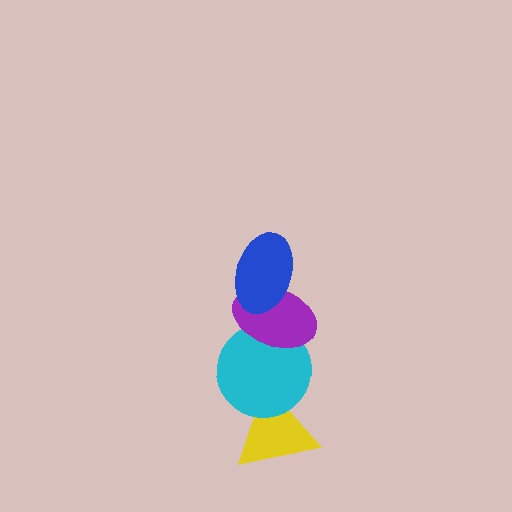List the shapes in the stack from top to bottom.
From top to bottom: the blue ellipse, the purple ellipse, the cyan circle, the yellow triangle.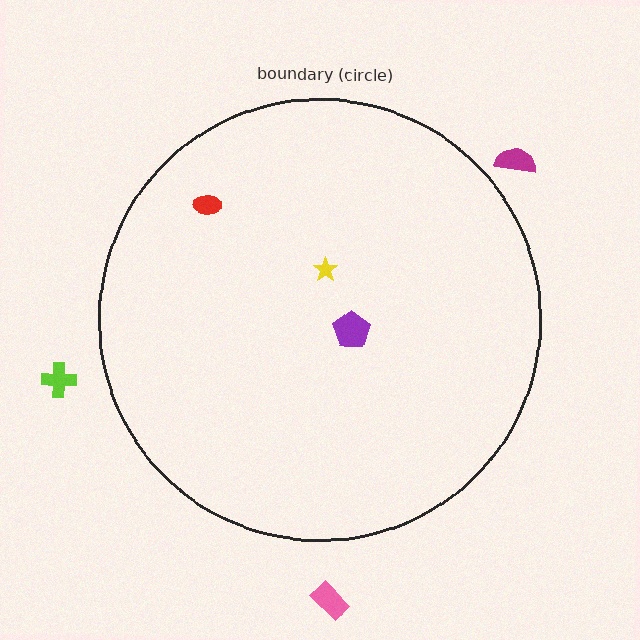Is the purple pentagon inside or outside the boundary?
Inside.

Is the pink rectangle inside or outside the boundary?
Outside.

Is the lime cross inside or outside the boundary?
Outside.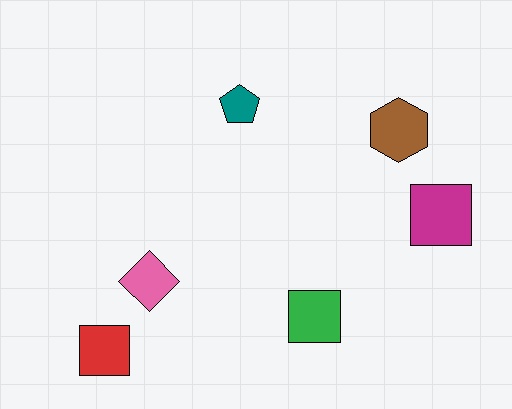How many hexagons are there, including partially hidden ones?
There is 1 hexagon.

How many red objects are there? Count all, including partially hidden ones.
There is 1 red object.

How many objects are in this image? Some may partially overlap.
There are 6 objects.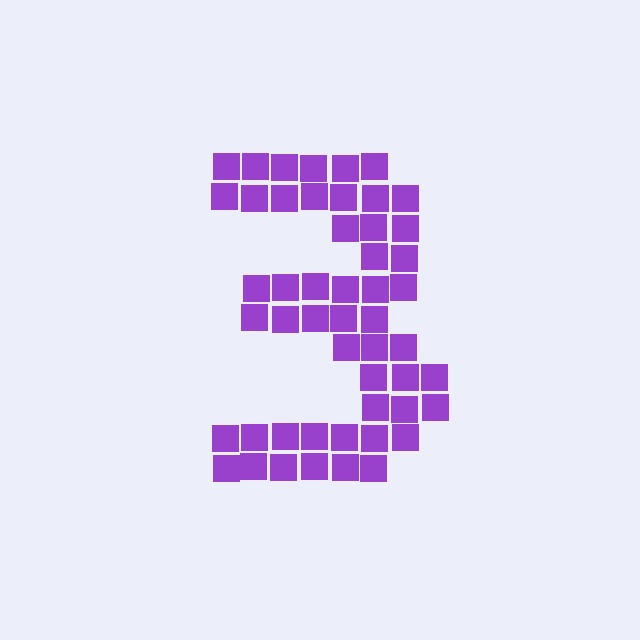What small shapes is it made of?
It is made of small squares.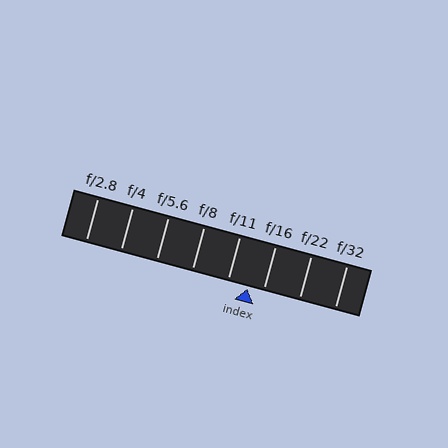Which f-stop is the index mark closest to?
The index mark is closest to f/16.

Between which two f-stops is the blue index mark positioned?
The index mark is between f/11 and f/16.